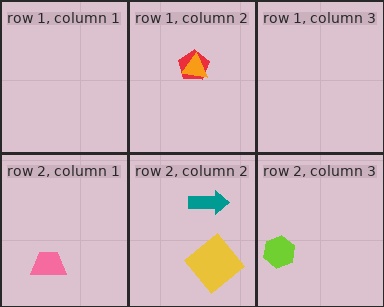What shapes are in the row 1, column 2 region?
The red pentagon, the orange triangle.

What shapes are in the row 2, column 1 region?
The pink trapezoid.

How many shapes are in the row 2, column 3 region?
1.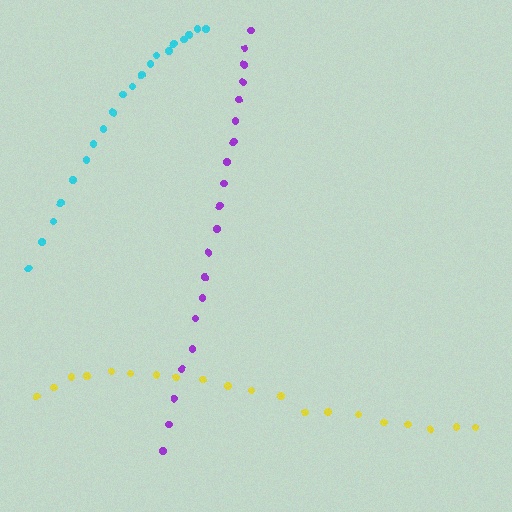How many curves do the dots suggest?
There are 3 distinct paths.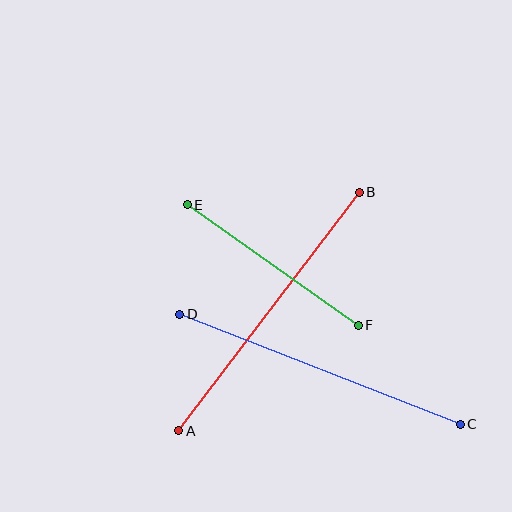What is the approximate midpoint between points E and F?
The midpoint is at approximately (273, 265) pixels.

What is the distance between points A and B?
The distance is approximately 299 pixels.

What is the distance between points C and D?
The distance is approximately 301 pixels.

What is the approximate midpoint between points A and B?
The midpoint is at approximately (269, 311) pixels.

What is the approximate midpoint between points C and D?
The midpoint is at approximately (320, 369) pixels.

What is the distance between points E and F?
The distance is approximately 209 pixels.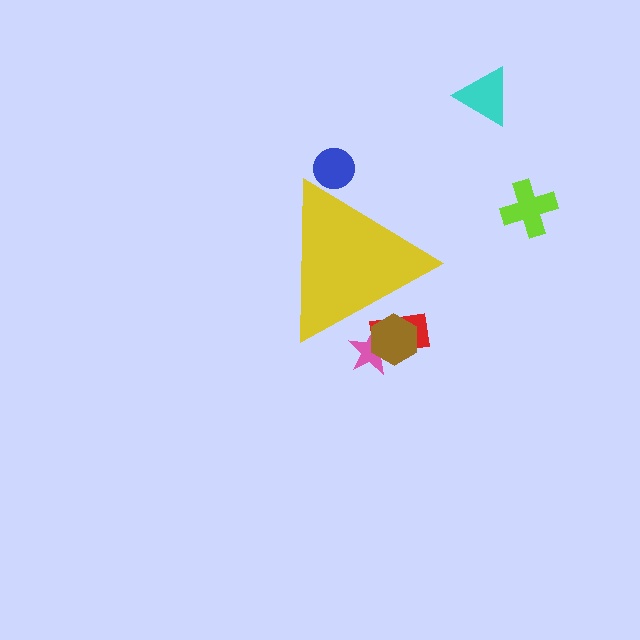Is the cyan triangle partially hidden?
No, the cyan triangle is fully visible.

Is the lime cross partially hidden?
No, the lime cross is fully visible.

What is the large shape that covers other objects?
A yellow triangle.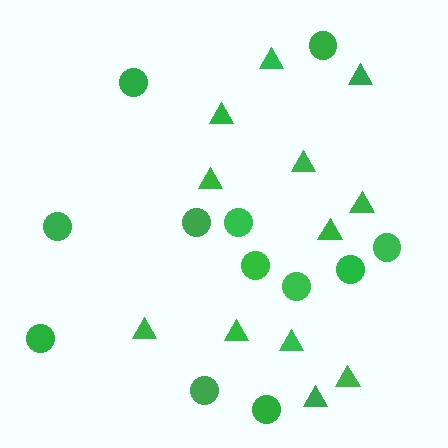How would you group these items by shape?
There are 2 groups: one group of circles (12) and one group of triangles (12).